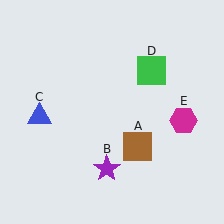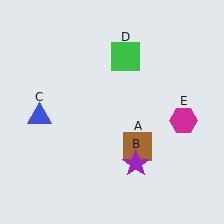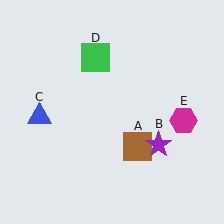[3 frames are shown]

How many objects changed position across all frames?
2 objects changed position: purple star (object B), green square (object D).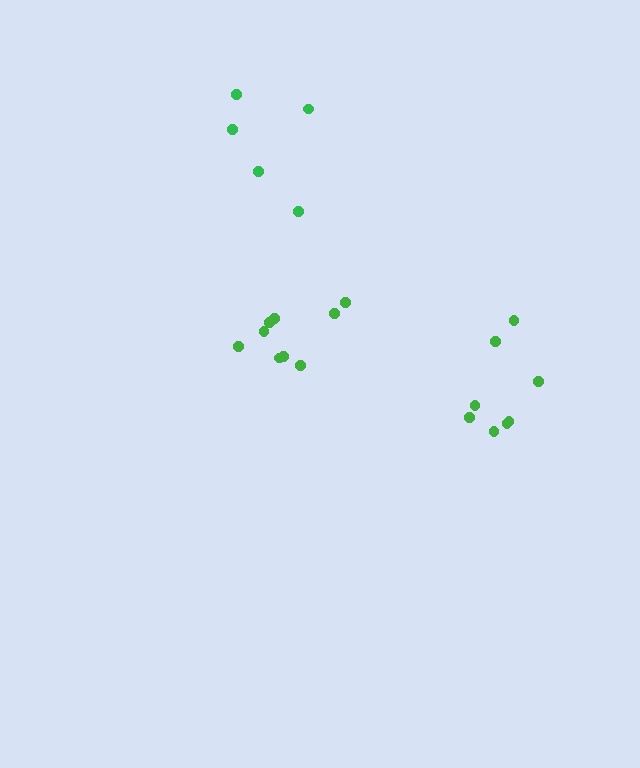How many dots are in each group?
Group 1: 8 dots, Group 2: 9 dots, Group 3: 5 dots (22 total).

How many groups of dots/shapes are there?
There are 3 groups.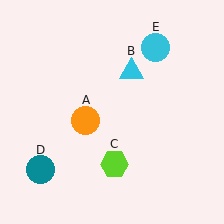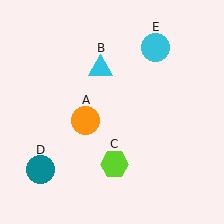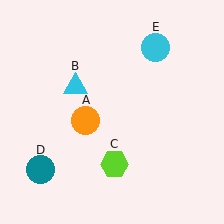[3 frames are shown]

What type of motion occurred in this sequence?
The cyan triangle (object B) rotated counterclockwise around the center of the scene.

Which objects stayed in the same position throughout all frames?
Orange circle (object A) and lime hexagon (object C) and teal circle (object D) and cyan circle (object E) remained stationary.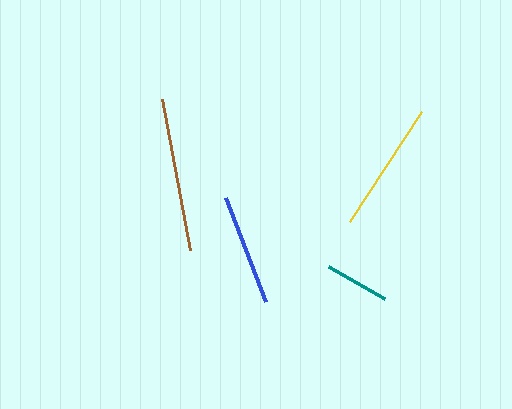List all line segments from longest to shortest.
From longest to shortest: brown, yellow, blue, teal.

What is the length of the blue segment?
The blue segment is approximately 112 pixels long.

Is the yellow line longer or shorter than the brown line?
The brown line is longer than the yellow line.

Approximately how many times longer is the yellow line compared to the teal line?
The yellow line is approximately 2.1 times the length of the teal line.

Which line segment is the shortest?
The teal line is the shortest at approximately 64 pixels.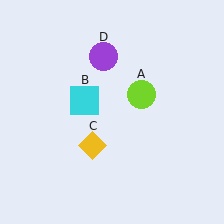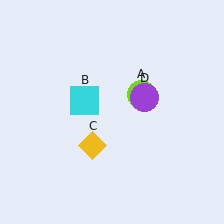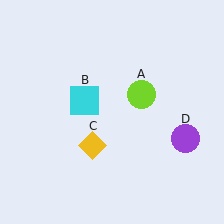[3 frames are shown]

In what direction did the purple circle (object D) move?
The purple circle (object D) moved down and to the right.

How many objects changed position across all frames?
1 object changed position: purple circle (object D).